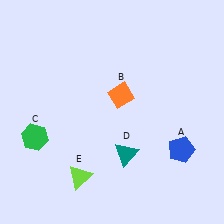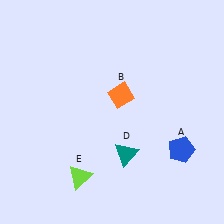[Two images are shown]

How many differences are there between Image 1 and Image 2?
There is 1 difference between the two images.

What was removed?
The green hexagon (C) was removed in Image 2.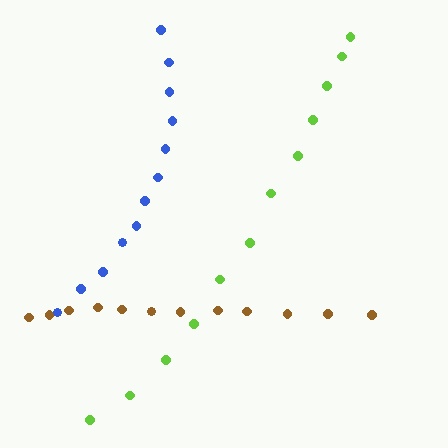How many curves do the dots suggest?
There are 3 distinct paths.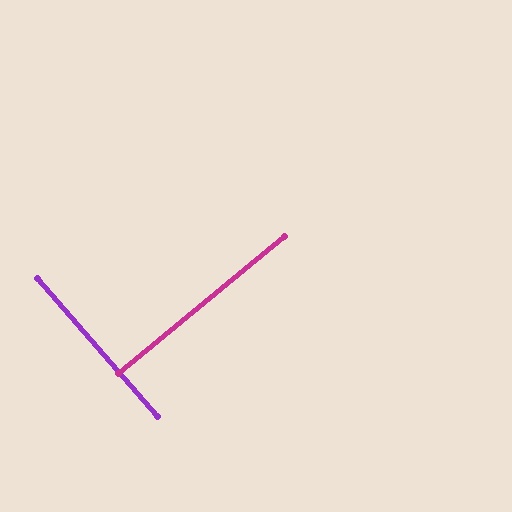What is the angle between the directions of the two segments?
Approximately 88 degrees.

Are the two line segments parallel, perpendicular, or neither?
Perpendicular — they meet at approximately 88°.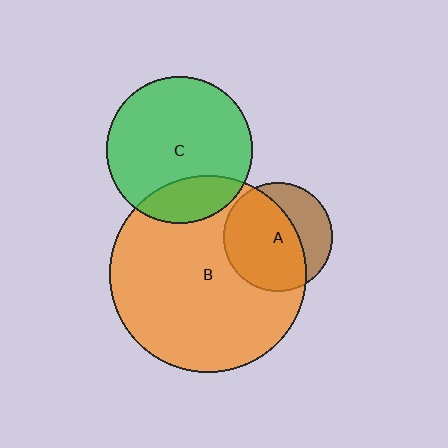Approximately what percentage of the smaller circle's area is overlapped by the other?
Approximately 20%.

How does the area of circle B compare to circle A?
Approximately 3.3 times.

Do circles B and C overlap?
Yes.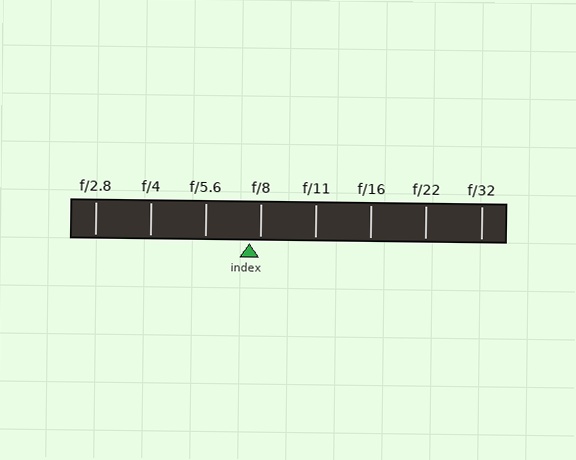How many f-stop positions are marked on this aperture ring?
There are 8 f-stop positions marked.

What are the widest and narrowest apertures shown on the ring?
The widest aperture shown is f/2.8 and the narrowest is f/32.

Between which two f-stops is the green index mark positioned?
The index mark is between f/5.6 and f/8.